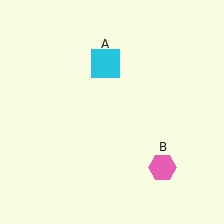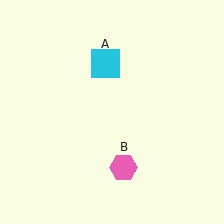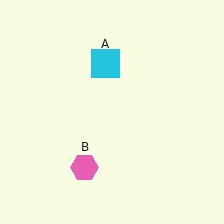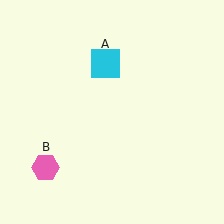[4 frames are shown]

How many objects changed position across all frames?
1 object changed position: pink hexagon (object B).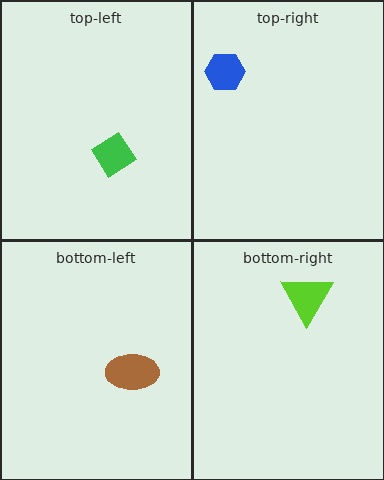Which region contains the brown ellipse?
The bottom-left region.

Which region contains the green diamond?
The top-left region.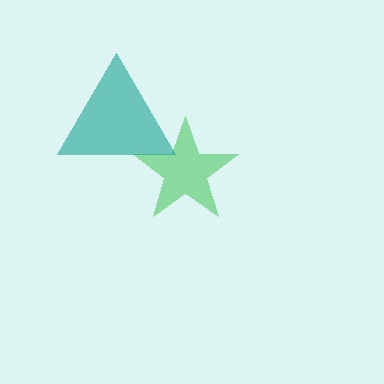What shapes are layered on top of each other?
The layered shapes are: a green star, a teal triangle.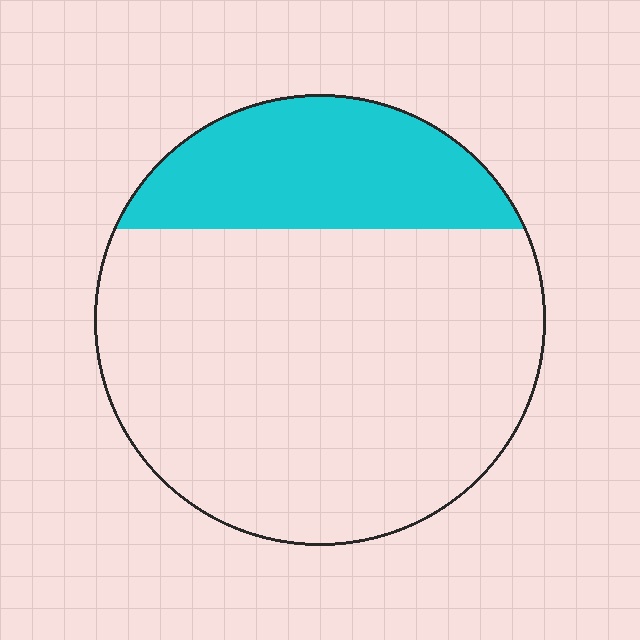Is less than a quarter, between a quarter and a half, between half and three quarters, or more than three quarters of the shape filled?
Between a quarter and a half.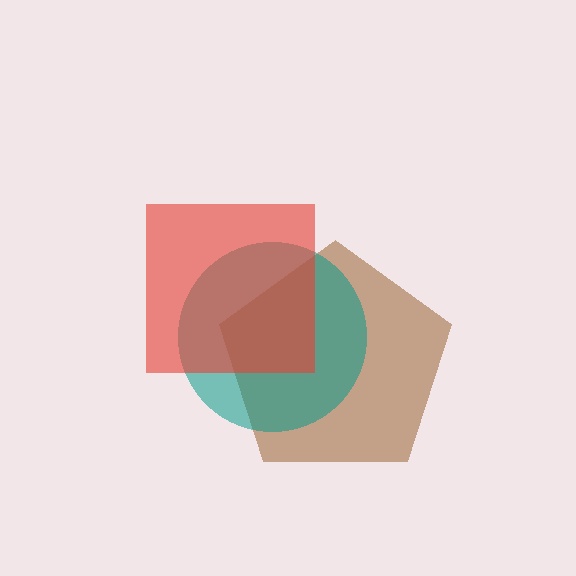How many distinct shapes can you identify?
There are 3 distinct shapes: a brown pentagon, a teal circle, a red square.